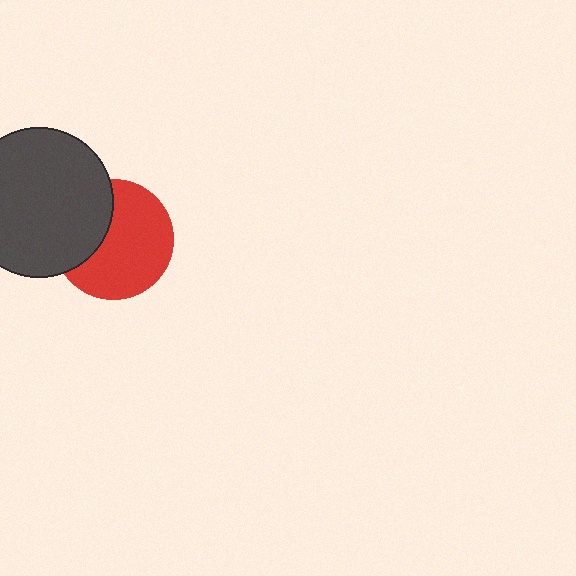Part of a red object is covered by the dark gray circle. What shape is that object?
It is a circle.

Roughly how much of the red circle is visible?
Most of it is visible (roughly 66%).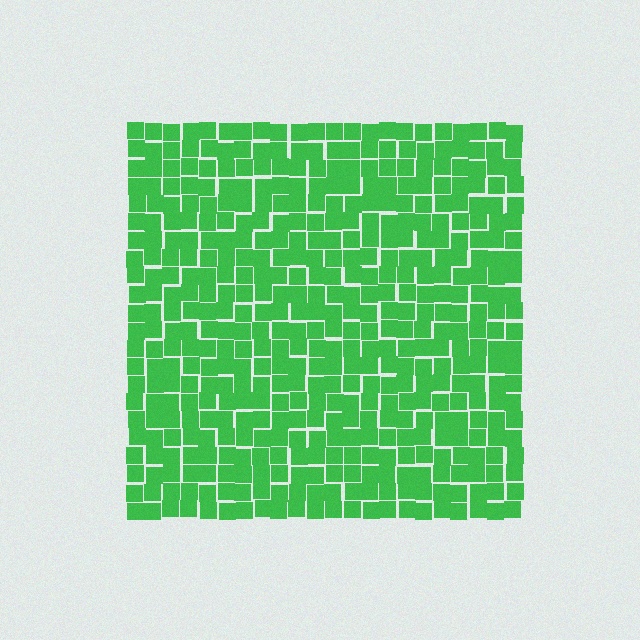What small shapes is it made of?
It is made of small squares.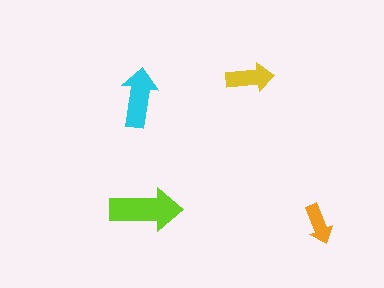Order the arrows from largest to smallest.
the lime one, the cyan one, the yellow one, the orange one.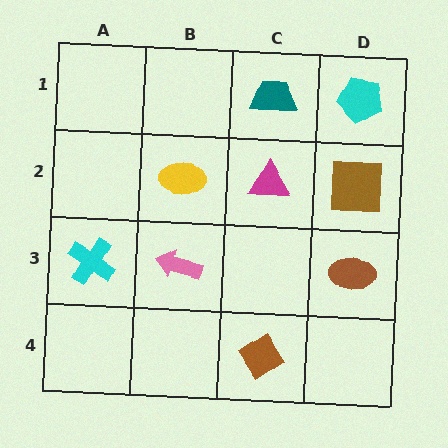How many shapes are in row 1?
2 shapes.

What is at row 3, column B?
A pink arrow.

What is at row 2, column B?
A yellow ellipse.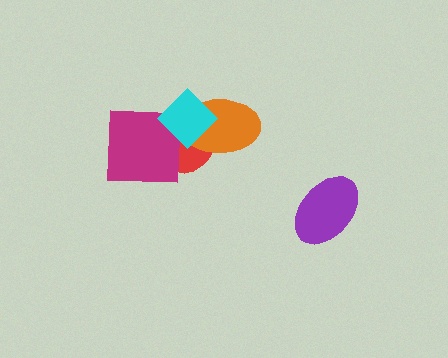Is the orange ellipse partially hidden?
Yes, it is partially covered by another shape.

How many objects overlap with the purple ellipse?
0 objects overlap with the purple ellipse.